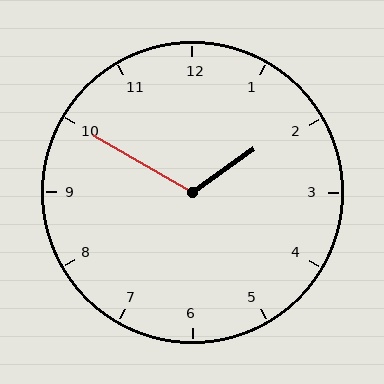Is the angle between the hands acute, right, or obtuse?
It is obtuse.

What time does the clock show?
1:50.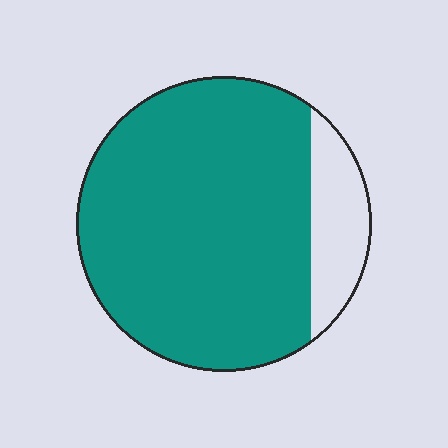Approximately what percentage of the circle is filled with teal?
Approximately 85%.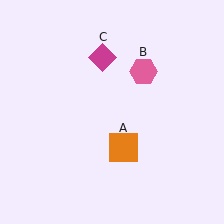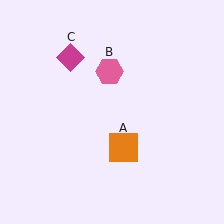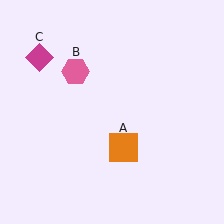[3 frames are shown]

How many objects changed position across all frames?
2 objects changed position: pink hexagon (object B), magenta diamond (object C).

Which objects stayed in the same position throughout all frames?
Orange square (object A) remained stationary.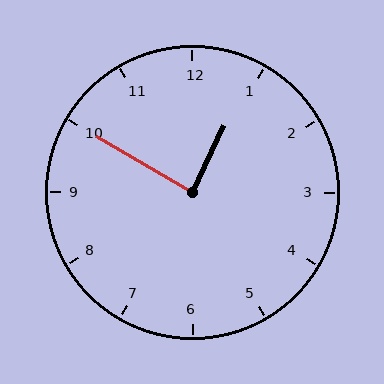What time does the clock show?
12:50.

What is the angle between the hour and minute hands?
Approximately 85 degrees.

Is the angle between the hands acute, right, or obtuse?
It is right.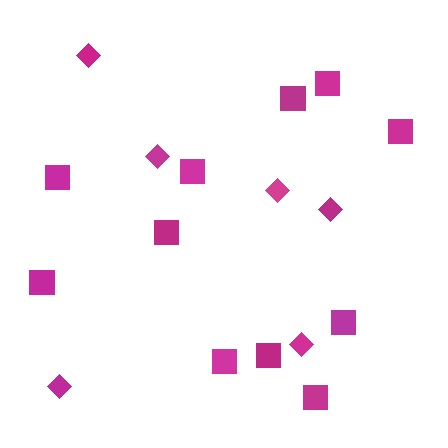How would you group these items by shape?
There are 2 groups: one group of squares (11) and one group of diamonds (6).